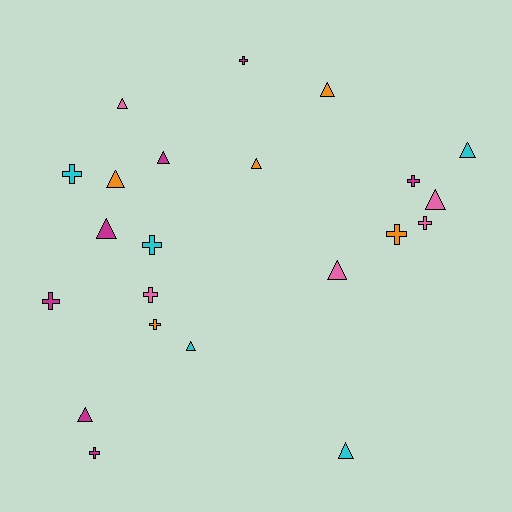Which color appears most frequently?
Magenta, with 7 objects.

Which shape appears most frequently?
Triangle, with 12 objects.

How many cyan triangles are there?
There are 3 cyan triangles.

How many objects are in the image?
There are 22 objects.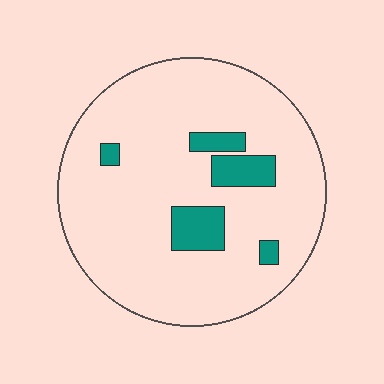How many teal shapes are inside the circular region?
5.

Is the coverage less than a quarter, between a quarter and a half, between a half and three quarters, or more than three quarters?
Less than a quarter.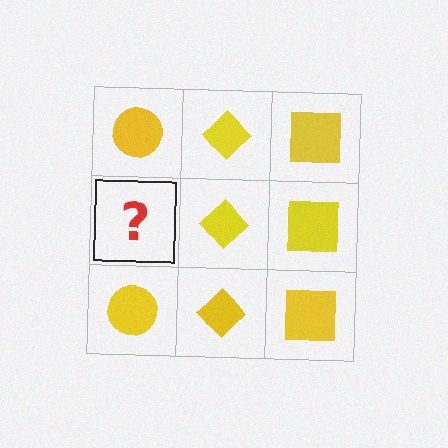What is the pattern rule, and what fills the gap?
The rule is that each column has a consistent shape. The gap should be filled with a yellow circle.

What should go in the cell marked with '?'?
The missing cell should contain a yellow circle.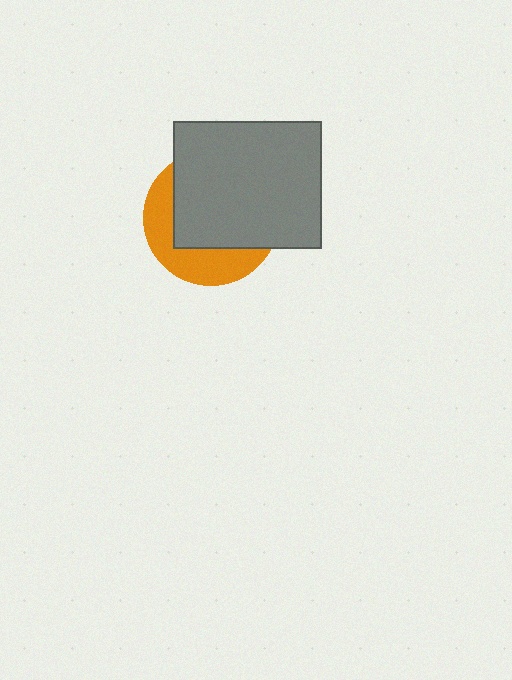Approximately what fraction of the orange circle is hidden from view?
Roughly 64% of the orange circle is hidden behind the gray rectangle.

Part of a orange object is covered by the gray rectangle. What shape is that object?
It is a circle.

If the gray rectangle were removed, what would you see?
You would see the complete orange circle.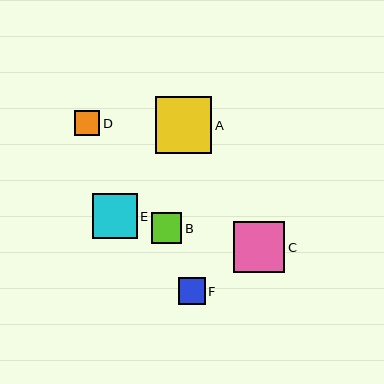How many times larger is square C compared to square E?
Square C is approximately 1.1 times the size of square E.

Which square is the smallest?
Square D is the smallest with a size of approximately 25 pixels.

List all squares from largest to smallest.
From largest to smallest: A, C, E, B, F, D.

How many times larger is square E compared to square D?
Square E is approximately 1.8 times the size of square D.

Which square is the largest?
Square A is the largest with a size of approximately 57 pixels.